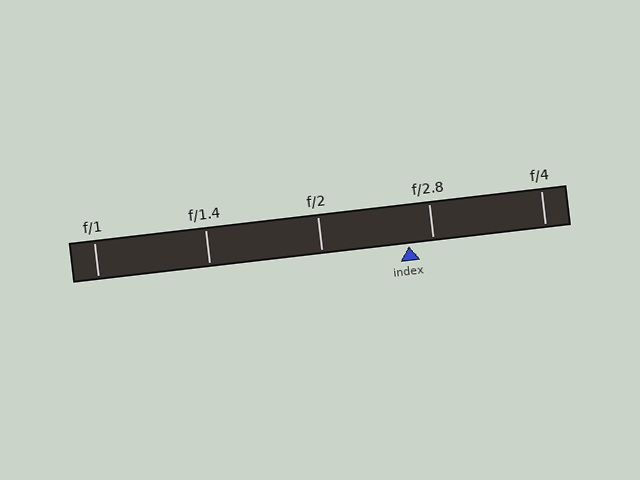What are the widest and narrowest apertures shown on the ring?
The widest aperture shown is f/1 and the narrowest is f/4.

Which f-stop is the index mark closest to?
The index mark is closest to f/2.8.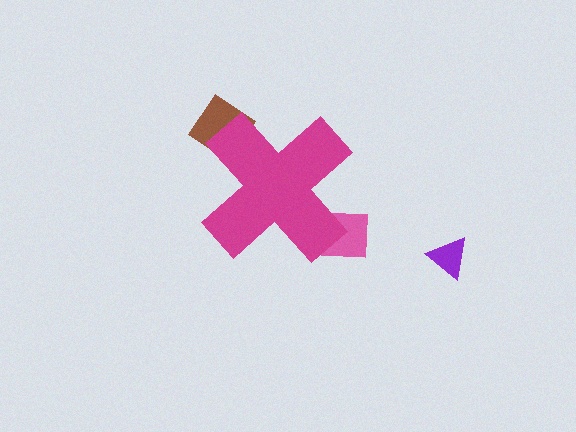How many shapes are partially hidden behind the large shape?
2 shapes are partially hidden.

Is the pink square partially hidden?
Yes, the pink square is partially hidden behind the magenta cross.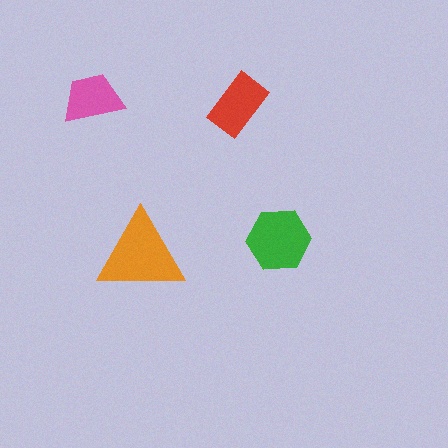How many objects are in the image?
There are 4 objects in the image.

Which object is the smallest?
The pink trapezoid.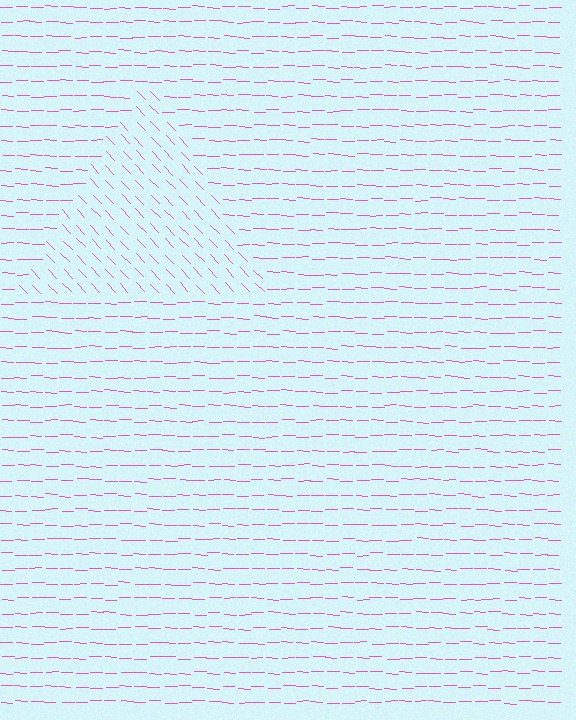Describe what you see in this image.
The image is filled with small pink line segments. A triangle region in the image has lines oriented differently from the surrounding lines, creating a visible texture boundary.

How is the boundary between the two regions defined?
The boundary is defined purely by a change in line orientation (approximately 45 degrees difference). All lines are the same color and thickness.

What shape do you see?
I see a triangle.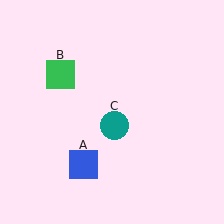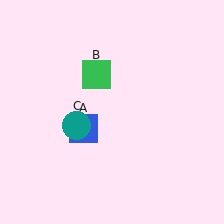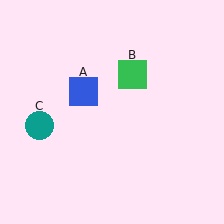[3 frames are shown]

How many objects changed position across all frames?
3 objects changed position: blue square (object A), green square (object B), teal circle (object C).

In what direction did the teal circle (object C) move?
The teal circle (object C) moved left.